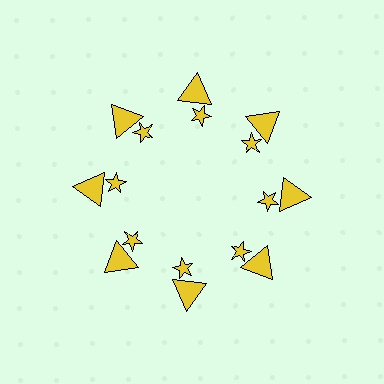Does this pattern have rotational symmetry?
Yes, this pattern has 8-fold rotational symmetry. It looks the same after rotating 45 degrees around the center.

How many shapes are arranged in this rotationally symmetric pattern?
There are 16 shapes, arranged in 8 groups of 2.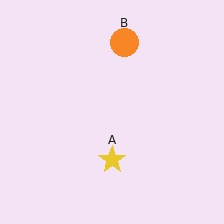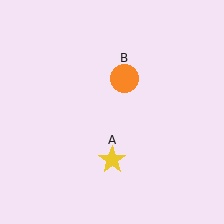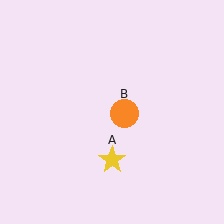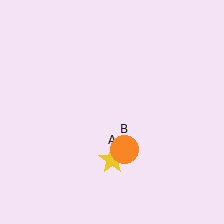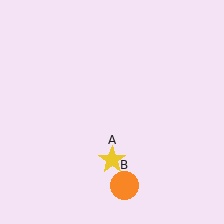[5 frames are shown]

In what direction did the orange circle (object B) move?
The orange circle (object B) moved down.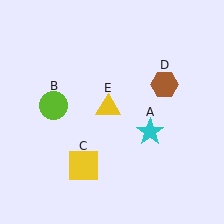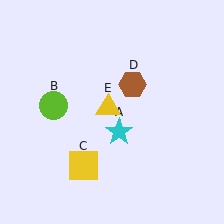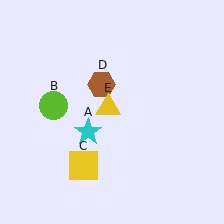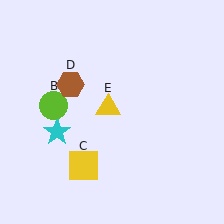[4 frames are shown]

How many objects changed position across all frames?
2 objects changed position: cyan star (object A), brown hexagon (object D).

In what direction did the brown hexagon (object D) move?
The brown hexagon (object D) moved left.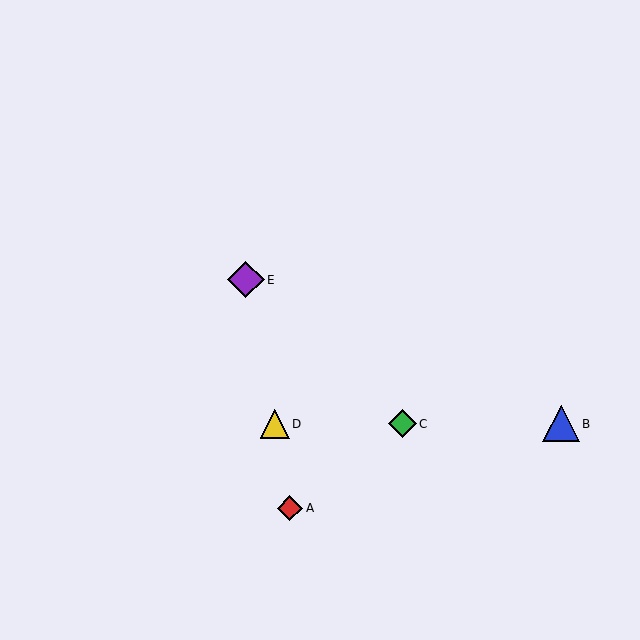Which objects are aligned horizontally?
Objects B, C, D are aligned horizontally.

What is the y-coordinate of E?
Object E is at y≈280.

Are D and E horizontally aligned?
No, D is at y≈424 and E is at y≈280.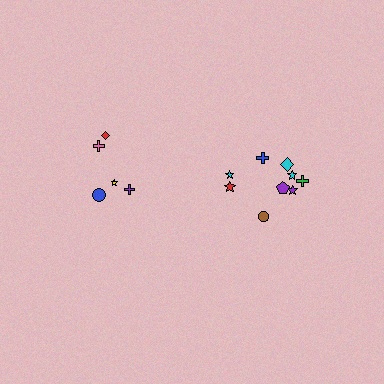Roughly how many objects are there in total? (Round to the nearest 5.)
Roughly 15 objects in total.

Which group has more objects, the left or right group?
The right group.